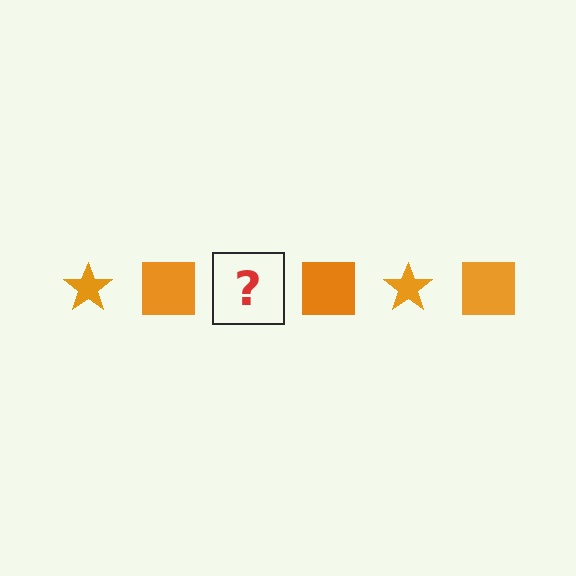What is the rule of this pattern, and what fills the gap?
The rule is that the pattern cycles through star, square shapes in orange. The gap should be filled with an orange star.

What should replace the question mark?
The question mark should be replaced with an orange star.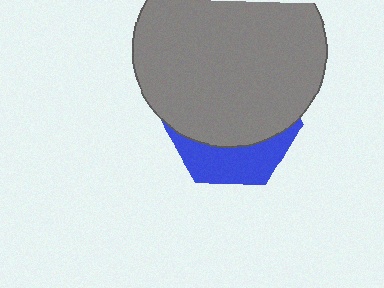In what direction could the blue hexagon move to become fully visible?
The blue hexagon could move down. That would shift it out from behind the gray circle entirely.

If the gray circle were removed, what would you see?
You would see the complete blue hexagon.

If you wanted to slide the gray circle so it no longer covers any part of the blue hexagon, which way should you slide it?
Slide it up — that is the most direct way to separate the two shapes.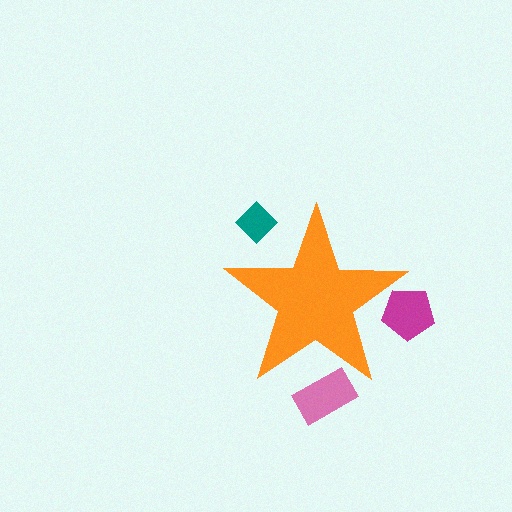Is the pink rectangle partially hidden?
Yes, the pink rectangle is partially hidden behind the orange star.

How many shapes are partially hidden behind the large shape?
3 shapes are partially hidden.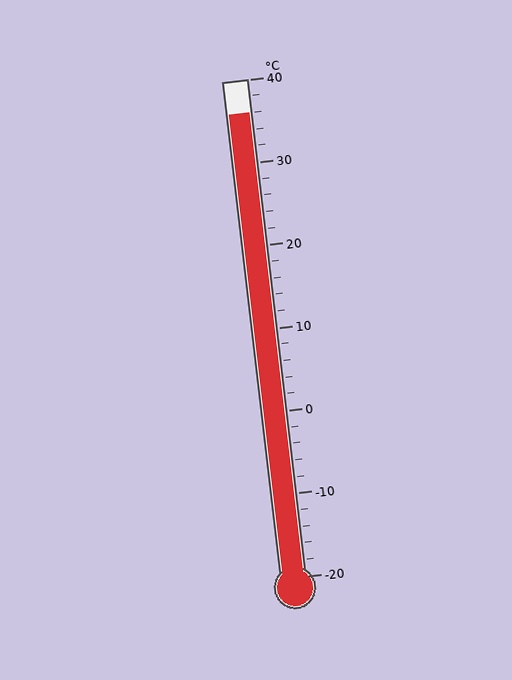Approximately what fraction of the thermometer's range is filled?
The thermometer is filled to approximately 95% of its range.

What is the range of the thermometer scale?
The thermometer scale ranges from -20°C to 40°C.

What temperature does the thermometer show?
The thermometer shows approximately 36°C.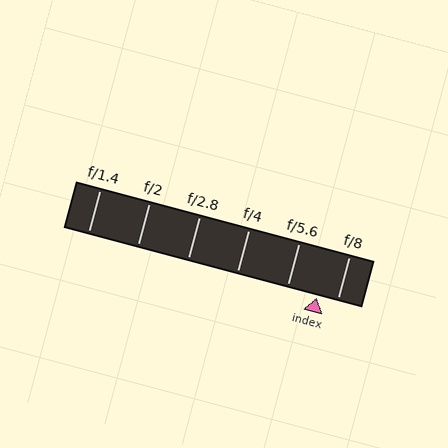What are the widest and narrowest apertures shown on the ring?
The widest aperture shown is f/1.4 and the narrowest is f/8.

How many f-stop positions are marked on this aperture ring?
There are 6 f-stop positions marked.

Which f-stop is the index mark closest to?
The index mark is closest to f/8.